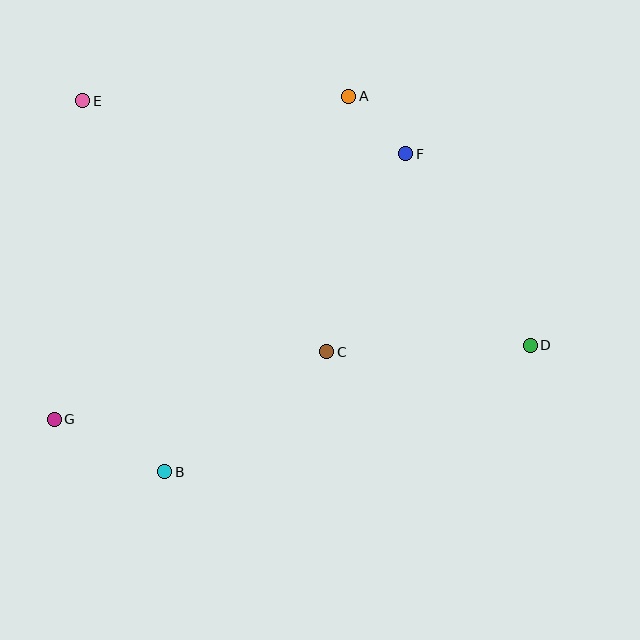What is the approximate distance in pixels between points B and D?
The distance between B and D is approximately 387 pixels.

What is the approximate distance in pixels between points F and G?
The distance between F and G is approximately 440 pixels.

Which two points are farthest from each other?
Points D and E are farthest from each other.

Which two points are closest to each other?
Points A and F are closest to each other.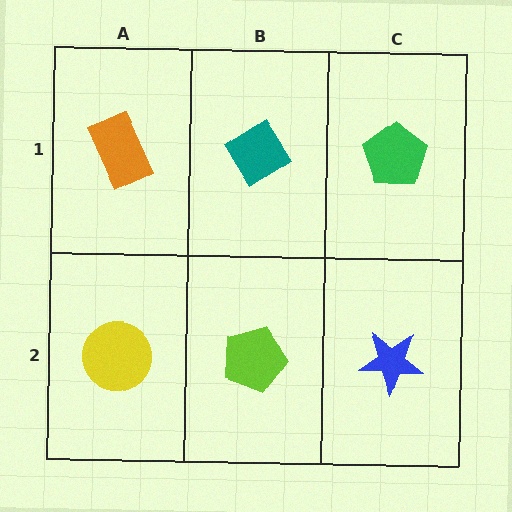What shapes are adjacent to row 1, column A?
A yellow circle (row 2, column A), a teal diamond (row 1, column B).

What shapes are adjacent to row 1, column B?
A lime pentagon (row 2, column B), an orange rectangle (row 1, column A), a green pentagon (row 1, column C).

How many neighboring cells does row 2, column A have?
2.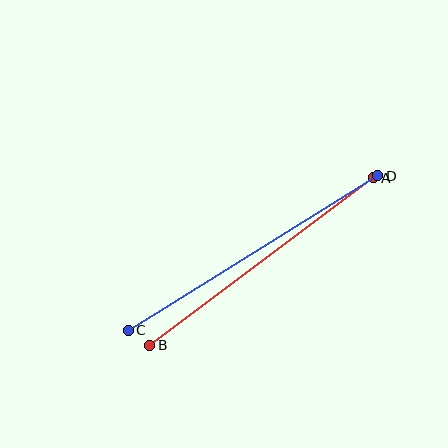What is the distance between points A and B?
The distance is approximately 280 pixels.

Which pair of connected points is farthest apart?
Points C and D are farthest apart.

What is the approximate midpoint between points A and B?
The midpoint is at approximately (262, 261) pixels.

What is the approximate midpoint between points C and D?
The midpoint is at approximately (253, 253) pixels.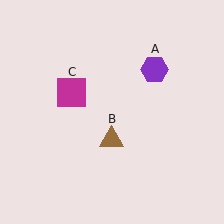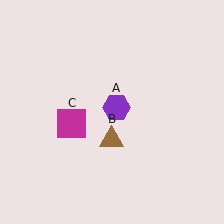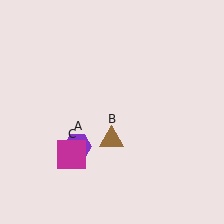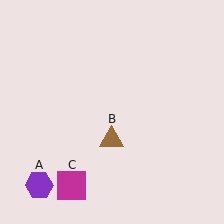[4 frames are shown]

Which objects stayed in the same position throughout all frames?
Brown triangle (object B) remained stationary.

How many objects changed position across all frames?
2 objects changed position: purple hexagon (object A), magenta square (object C).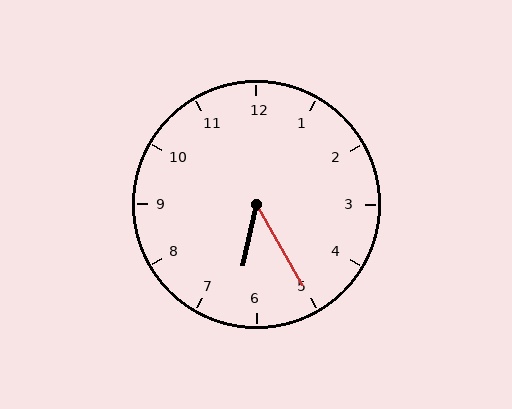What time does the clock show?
6:25.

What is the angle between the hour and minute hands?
Approximately 42 degrees.